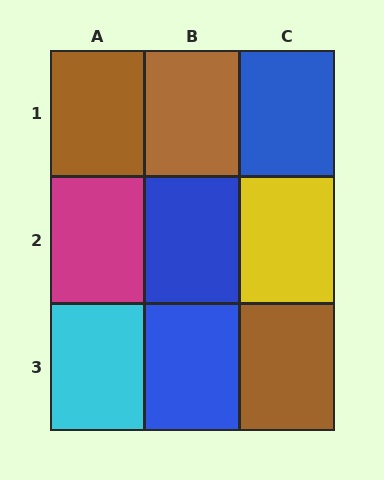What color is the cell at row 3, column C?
Brown.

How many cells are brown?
3 cells are brown.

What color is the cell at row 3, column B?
Blue.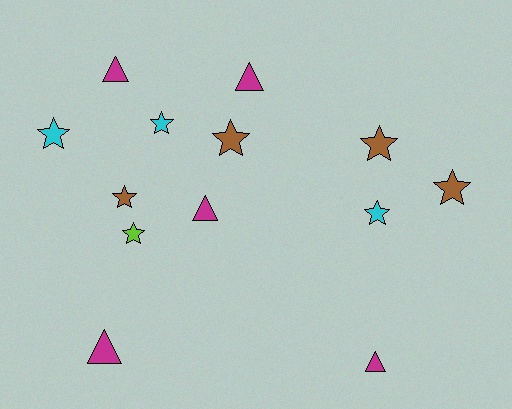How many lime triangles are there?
There are no lime triangles.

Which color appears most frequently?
Magenta, with 5 objects.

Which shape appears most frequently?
Star, with 8 objects.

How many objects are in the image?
There are 13 objects.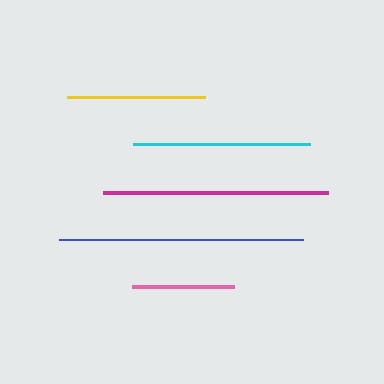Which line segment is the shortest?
The pink line is the shortest at approximately 102 pixels.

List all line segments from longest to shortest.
From longest to shortest: blue, magenta, cyan, yellow, pink.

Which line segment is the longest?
The blue line is the longest at approximately 245 pixels.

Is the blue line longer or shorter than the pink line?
The blue line is longer than the pink line.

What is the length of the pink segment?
The pink segment is approximately 102 pixels long.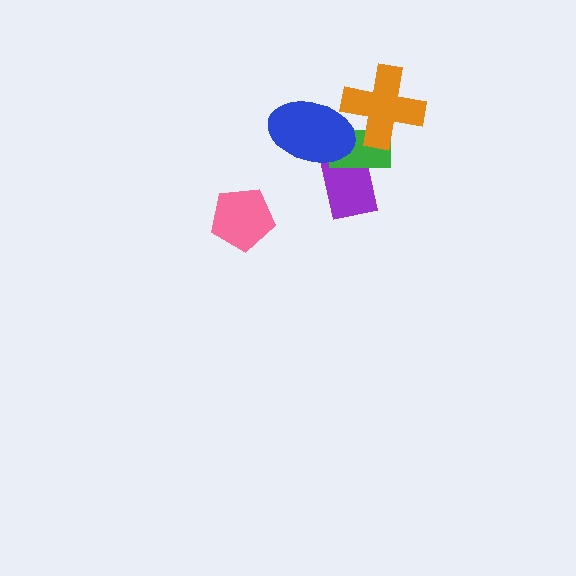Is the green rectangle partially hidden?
Yes, it is partially covered by another shape.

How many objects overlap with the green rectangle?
3 objects overlap with the green rectangle.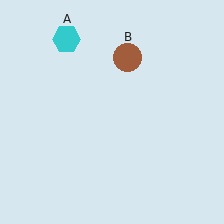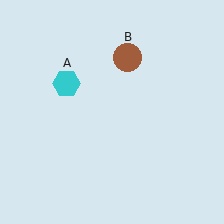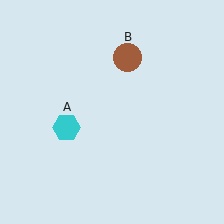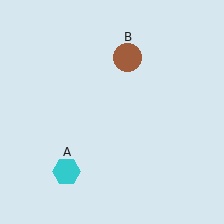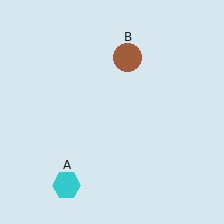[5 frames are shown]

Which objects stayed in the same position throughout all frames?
Brown circle (object B) remained stationary.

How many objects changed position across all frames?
1 object changed position: cyan hexagon (object A).